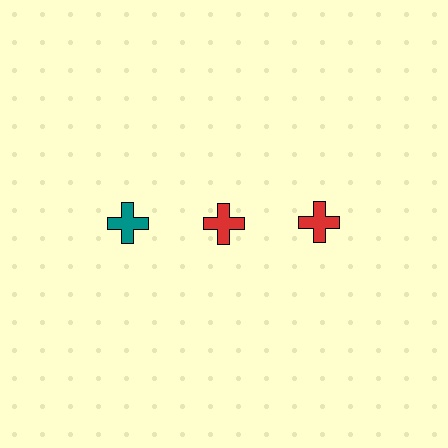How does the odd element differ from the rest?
It has a different color: teal instead of red.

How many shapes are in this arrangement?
There are 3 shapes arranged in a grid pattern.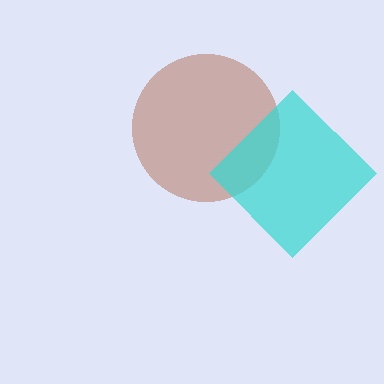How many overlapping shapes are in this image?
There are 2 overlapping shapes in the image.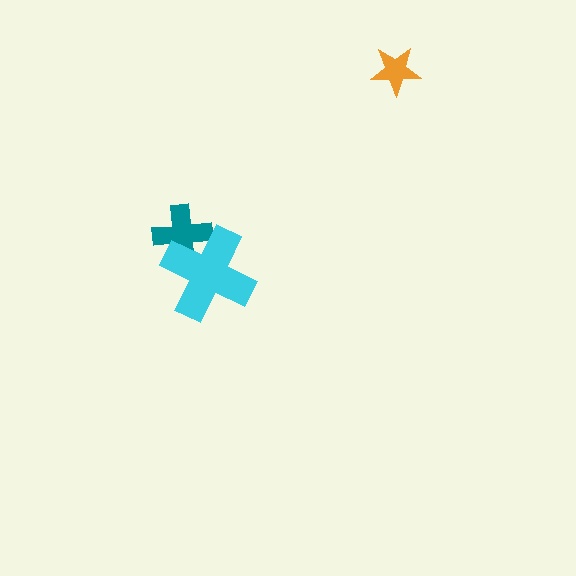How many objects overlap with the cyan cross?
1 object overlaps with the cyan cross.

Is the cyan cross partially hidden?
No, no other shape covers it.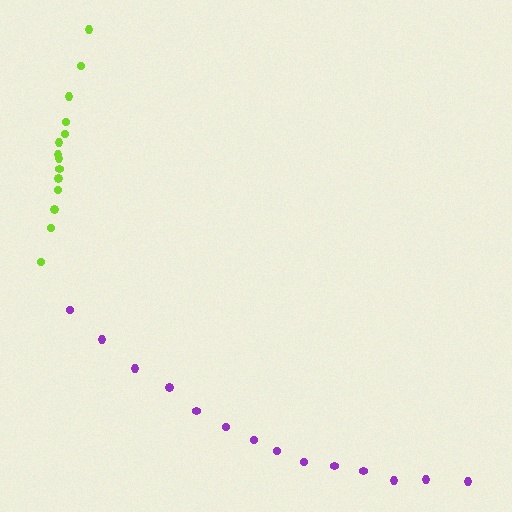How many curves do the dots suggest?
There are 2 distinct paths.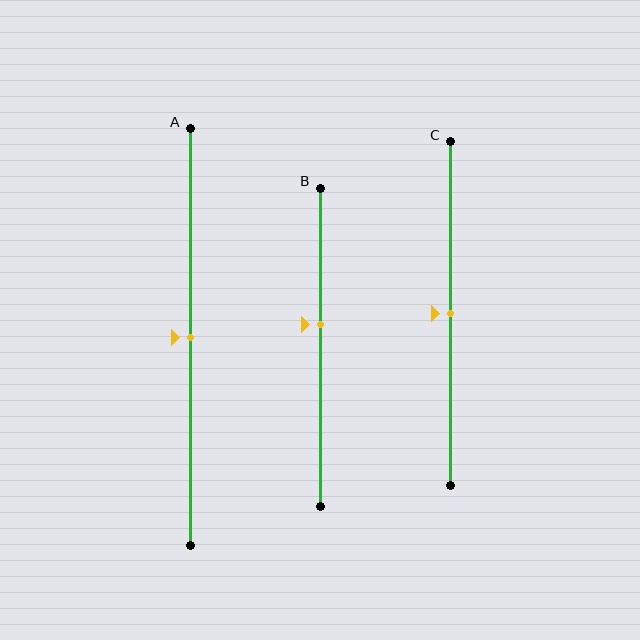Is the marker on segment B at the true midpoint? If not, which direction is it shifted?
No, the marker on segment B is shifted upward by about 7% of the segment length.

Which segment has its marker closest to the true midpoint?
Segment A has its marker closest to the true midpoint.